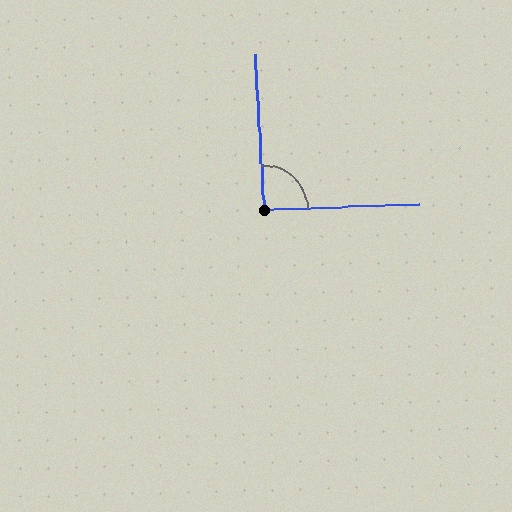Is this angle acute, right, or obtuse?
It is approximately a right angle.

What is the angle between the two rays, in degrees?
Approximately 91 degrees.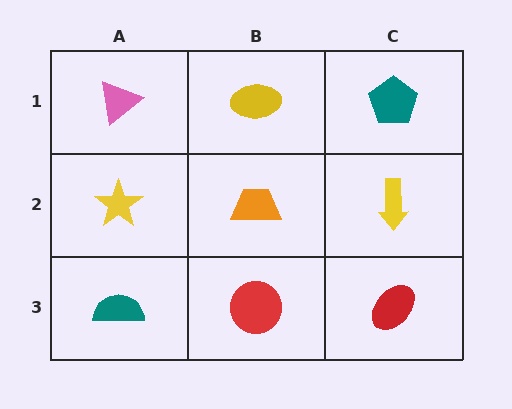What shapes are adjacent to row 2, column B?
A yellow ellipse (row 1, column B), a red circle (row 3, column B), a yellow star (row 2, column A), a yellow arrow (row 2, column C).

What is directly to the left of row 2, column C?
An orange trapezoid.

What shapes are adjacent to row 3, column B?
An orange trapezoid (row 2, column B), a teal semicircle (row 3, column A), a red ellipse (row 3, column C).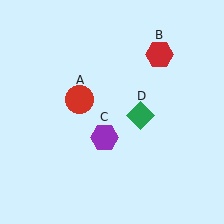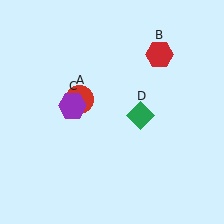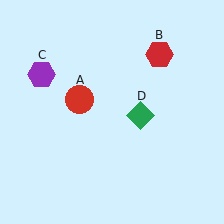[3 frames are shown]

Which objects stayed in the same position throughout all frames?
Red circle (object A) and red hexagon (object B) and green diamond (object D) remained stationary.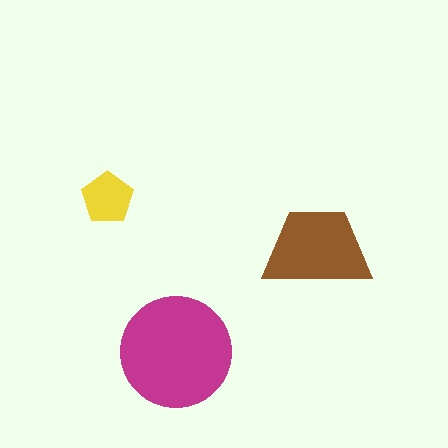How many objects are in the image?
There are 3 objects in the image.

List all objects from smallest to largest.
The yellow pentagon, the brown trapezoid, the magenta circle.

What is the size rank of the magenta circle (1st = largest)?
1st.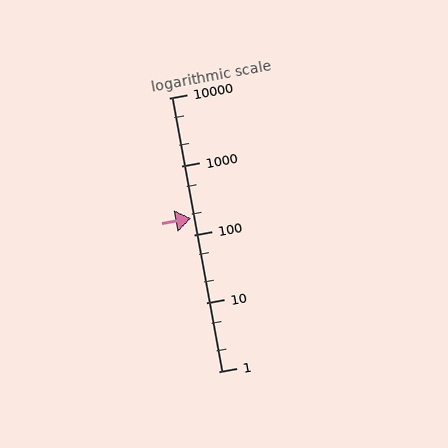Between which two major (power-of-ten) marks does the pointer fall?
The pointer is between 100 and 1000.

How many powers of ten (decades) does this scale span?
The scale spans 4 decades, from 1 to 10000.